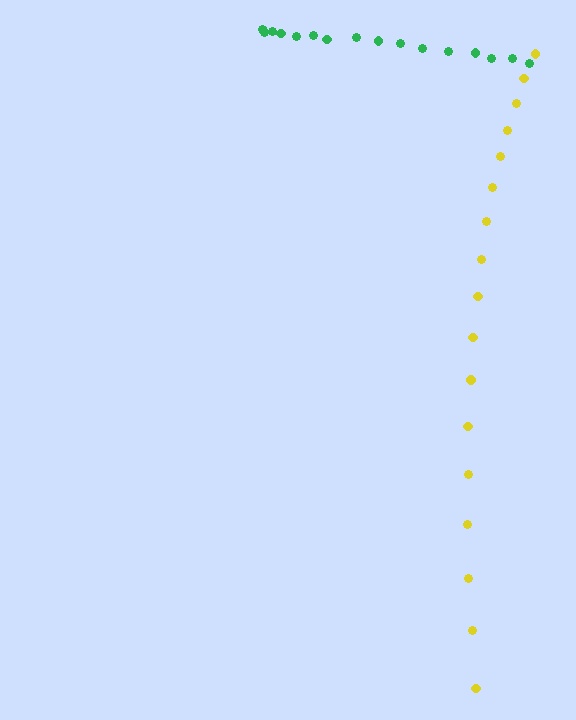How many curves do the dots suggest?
There are 2 distinct paths.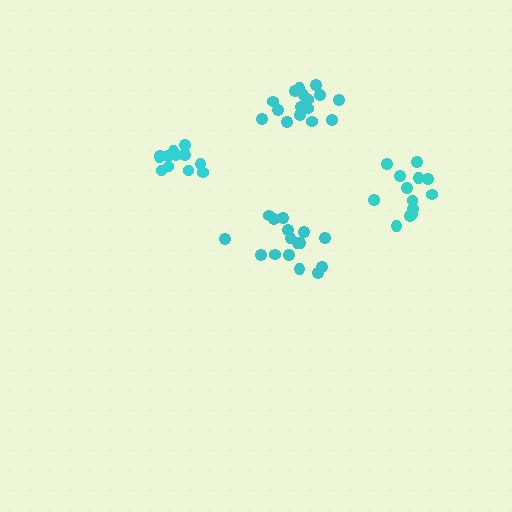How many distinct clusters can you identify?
There are 4 distinct clusters.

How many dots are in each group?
Group 1: 13 dots, Group 2: 14 dots, Group 3: 16 dots, Group 4: 17 dots (60 total).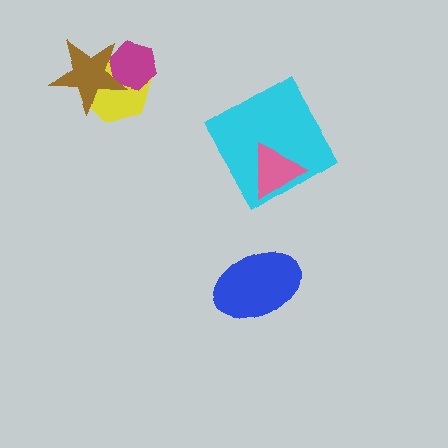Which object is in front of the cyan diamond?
The pink triangle is in front of the cyan diamond.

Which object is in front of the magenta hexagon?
The brown star is in front of the magenta hexagon.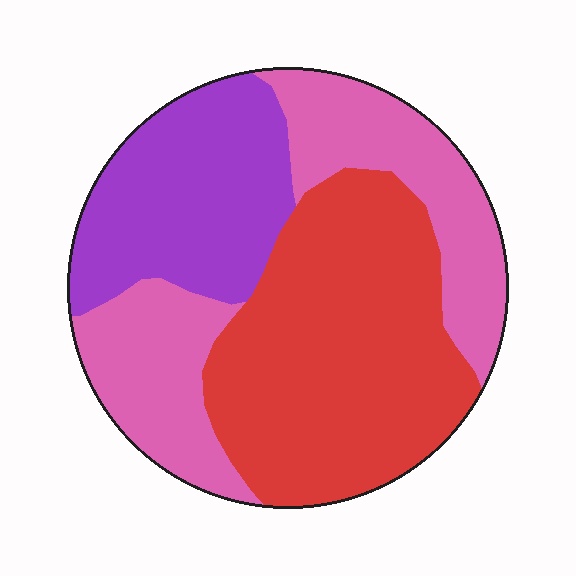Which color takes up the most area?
Red, at roughly 40%.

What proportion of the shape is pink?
Pink covers around 35% of the shape.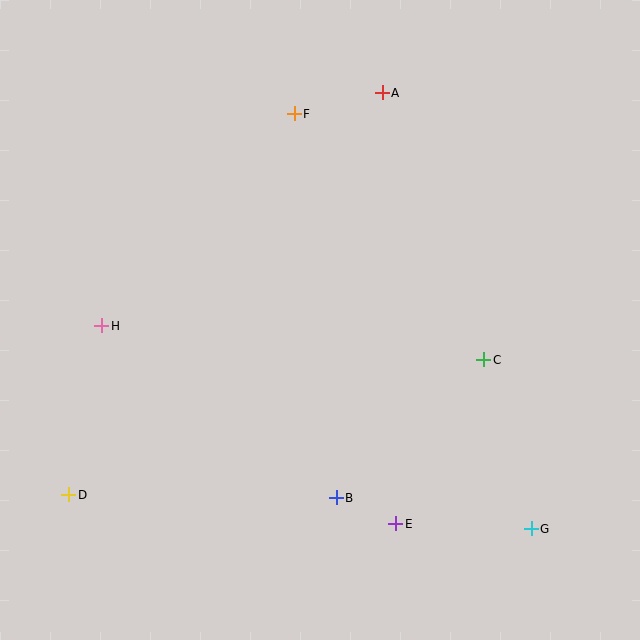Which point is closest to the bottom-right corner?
Point G is closest to the bottom-right corner.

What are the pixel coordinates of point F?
Point F is at (294, 114).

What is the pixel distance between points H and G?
The distance between H and G is 475 pixels.